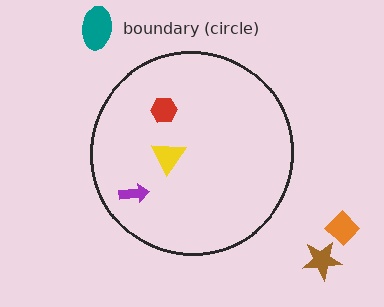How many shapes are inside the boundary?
3 inside, 3 outside.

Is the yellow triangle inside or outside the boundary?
Inside.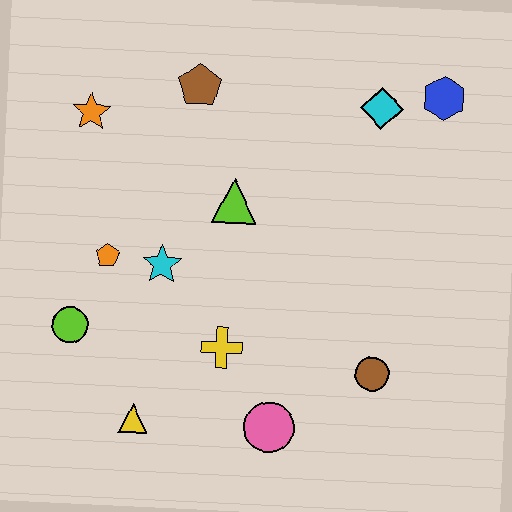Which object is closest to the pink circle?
The yellow cross is closest to the pink circle.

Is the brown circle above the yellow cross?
No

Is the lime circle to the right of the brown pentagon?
No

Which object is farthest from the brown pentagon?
The pink circle is farthest from the brown pentagon.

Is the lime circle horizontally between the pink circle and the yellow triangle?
No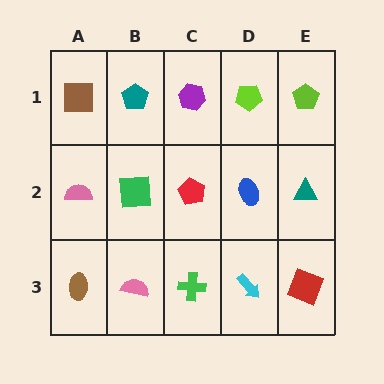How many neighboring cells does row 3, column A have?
2.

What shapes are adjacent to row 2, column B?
A teal pentagon (row 1, column B), a pink semicircle (row 3, column B), a pink semicircle (row 2, column A), a red pentagon (row 2, column C).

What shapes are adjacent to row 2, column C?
A purple hexagon (row 1, column C), a green cross (row 3, column C), a green square (row 2, column B), a blue ellipse (row 2, column D).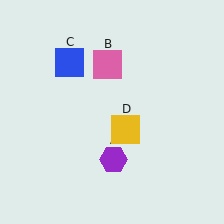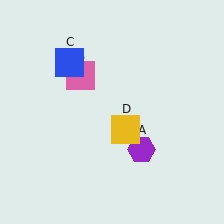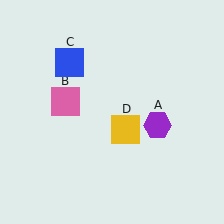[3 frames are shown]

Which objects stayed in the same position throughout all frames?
Blue square (object C) and yellow square (object D) remained stationary.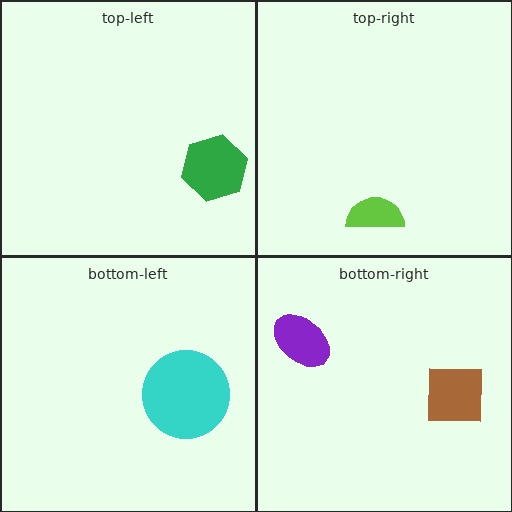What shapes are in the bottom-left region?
The cyan circle.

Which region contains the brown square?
The bottom-right region.